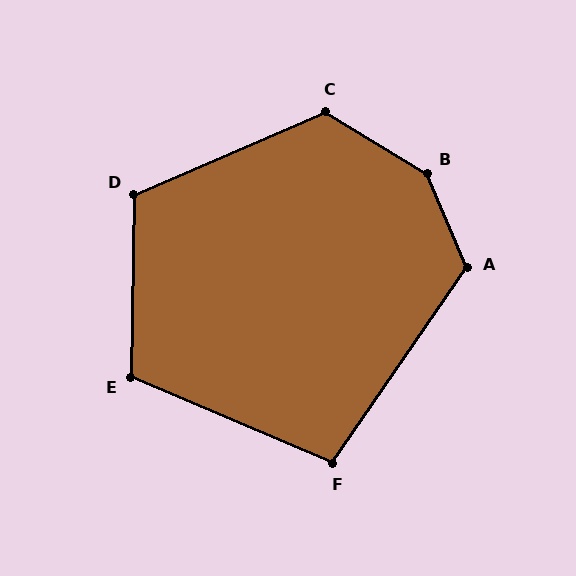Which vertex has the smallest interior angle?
F, at approximately 101 degrees.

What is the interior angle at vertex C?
Approximately 125 degrees (obtuse).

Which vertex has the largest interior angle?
B, at approximately 144 degrees.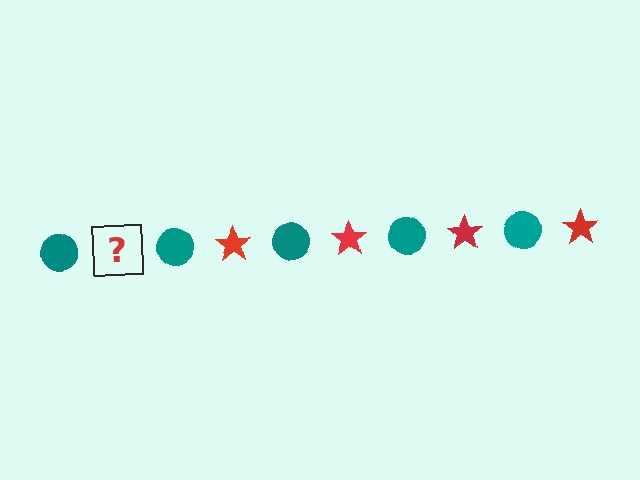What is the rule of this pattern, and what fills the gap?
The rule is that the pattern alternates between teal circle and red star. The gap should be filled with a red star.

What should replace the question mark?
The question mark should be replaced with a red star.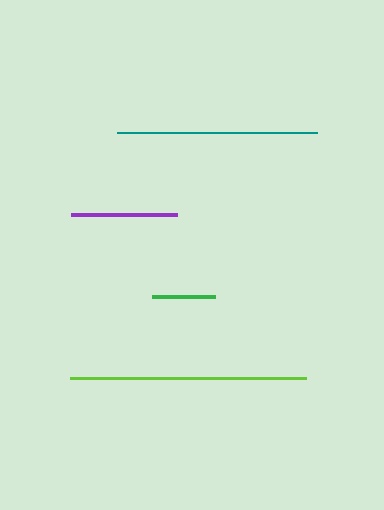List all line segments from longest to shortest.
From longest to shortest: lime, teal, purple, green.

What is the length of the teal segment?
The teal segment is approximately 199 pixels long.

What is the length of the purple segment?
The purple segment is approximately 105 pixels long.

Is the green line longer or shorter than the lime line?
The lime line is longer than the green line.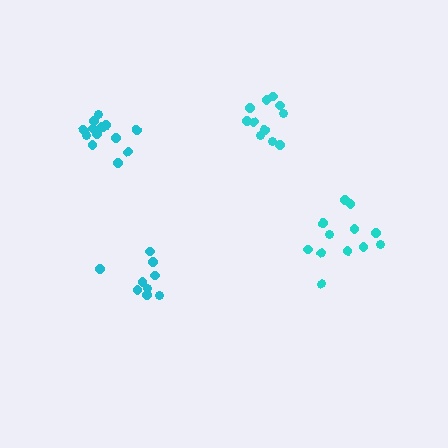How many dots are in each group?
Group 1: 13 dots, Group 2: 11 dots, Group 3: 12 dots, Group 4: 9 dots (45 total).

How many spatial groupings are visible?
There are 4 spatial groupings.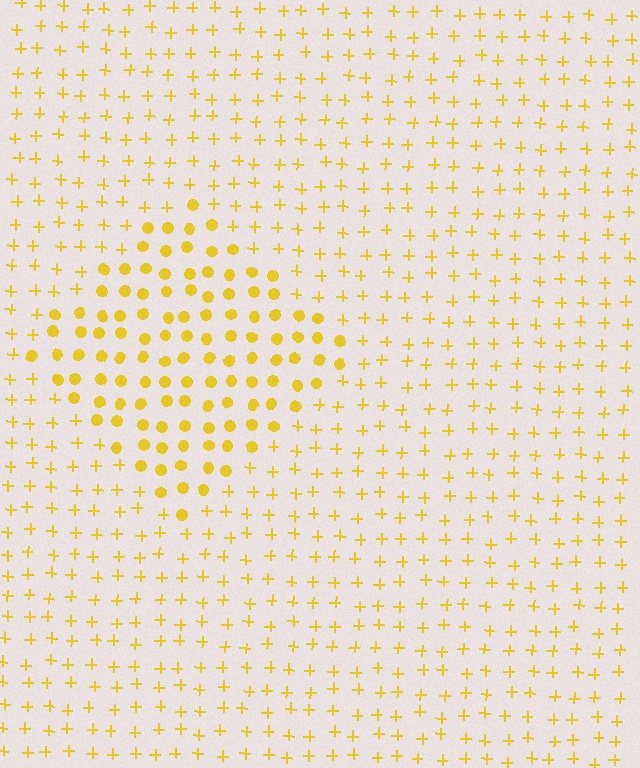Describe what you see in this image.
The image is filled with small yellow elements arranged in a uniform grid. A diamond-shaped region contains circles, while the surrounding area contains plus signs. The boundary is defined purely by the change in element shape.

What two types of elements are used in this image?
The image uses circles inside the diamond region and plus signs outside it.